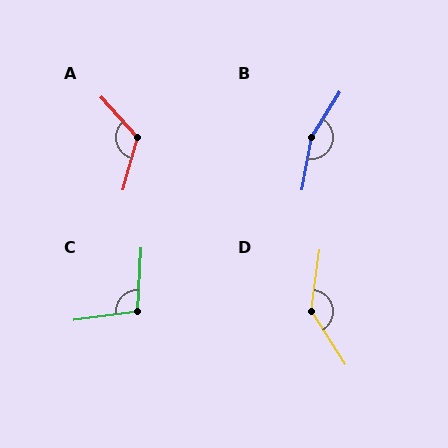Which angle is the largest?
B, at approximately 157 degrees.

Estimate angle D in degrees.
Approximately 139 degrees.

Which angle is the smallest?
C, at approximately 101 degrees.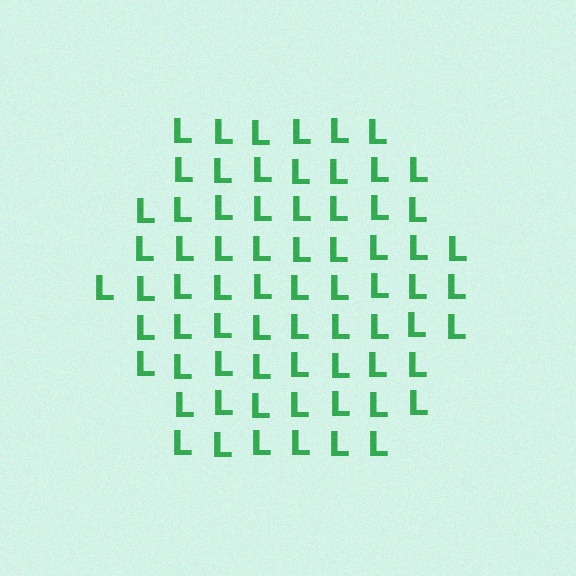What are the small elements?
The small elements are letter L's.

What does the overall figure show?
The overall figure shows a hexagon.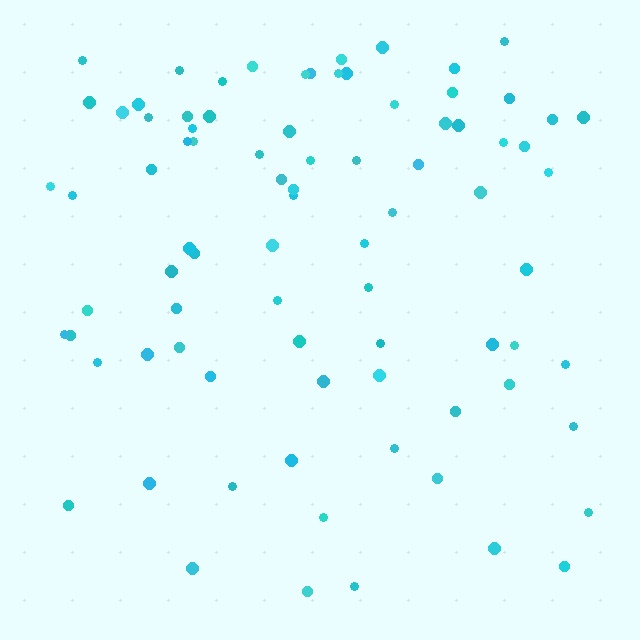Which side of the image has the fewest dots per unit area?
The bottom.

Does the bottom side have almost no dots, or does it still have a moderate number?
Still a moderate number, just noticeably fewer than the top.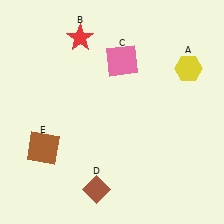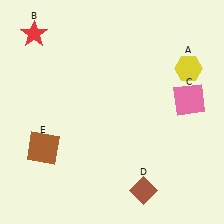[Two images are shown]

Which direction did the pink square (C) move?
The pink square (C) moved right.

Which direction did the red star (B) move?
The red star (B) moved left.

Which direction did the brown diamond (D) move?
The brown diamond (D) moved right.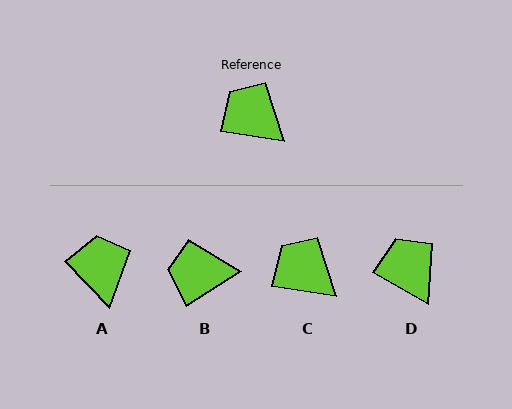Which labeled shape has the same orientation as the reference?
C.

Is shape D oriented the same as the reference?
No, it is off by about 21 degrees.